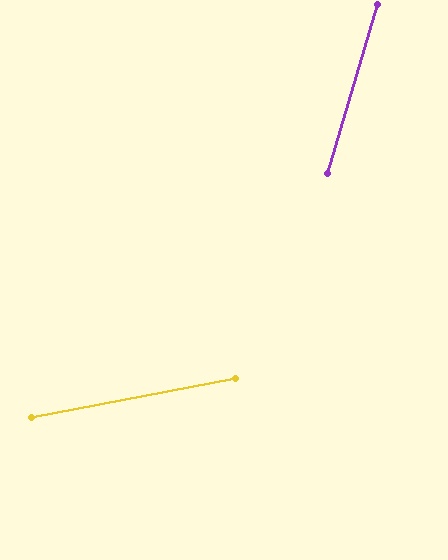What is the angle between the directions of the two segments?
Approximately 63 degrees.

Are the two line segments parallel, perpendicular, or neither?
Neither parallel nor perpendicular — they differ by about 63°.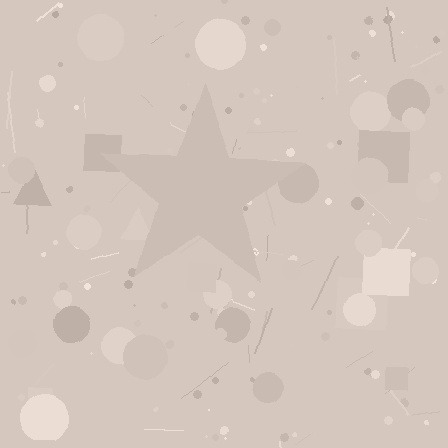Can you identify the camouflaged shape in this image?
The camouflaged shape is a star.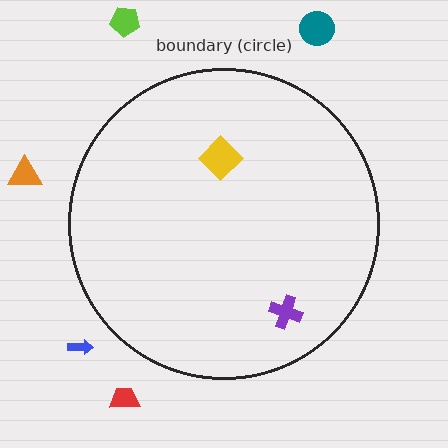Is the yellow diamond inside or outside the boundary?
Inside.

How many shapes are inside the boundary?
2 inside, 5 outside.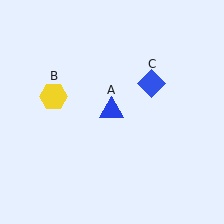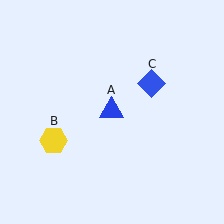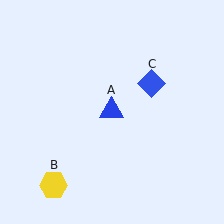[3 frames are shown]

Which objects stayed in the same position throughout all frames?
Blue triangle (object A) and blue diamond (object C) remained stationary.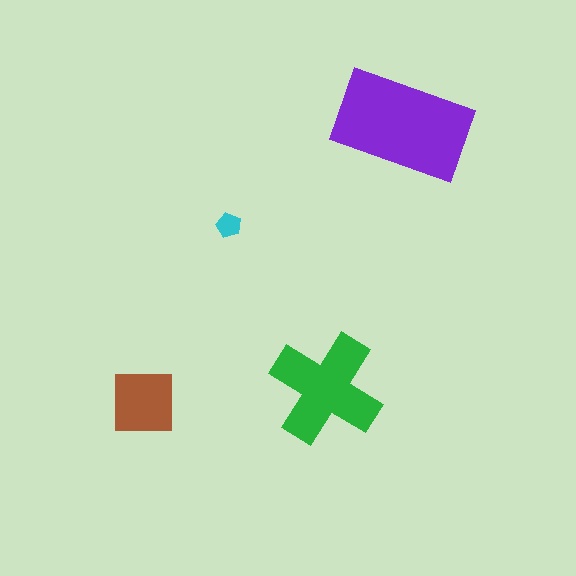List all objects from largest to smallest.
The purple rectangle, the green cross, the brown square, the cyan pentagon.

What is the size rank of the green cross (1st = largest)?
2nd.